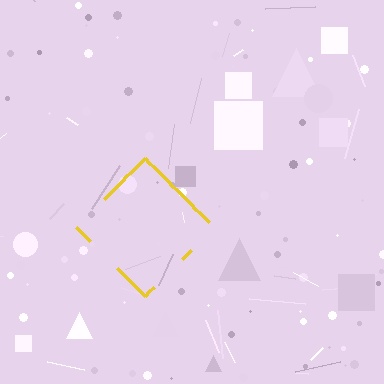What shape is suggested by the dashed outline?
The dashed outline suggests a diamond.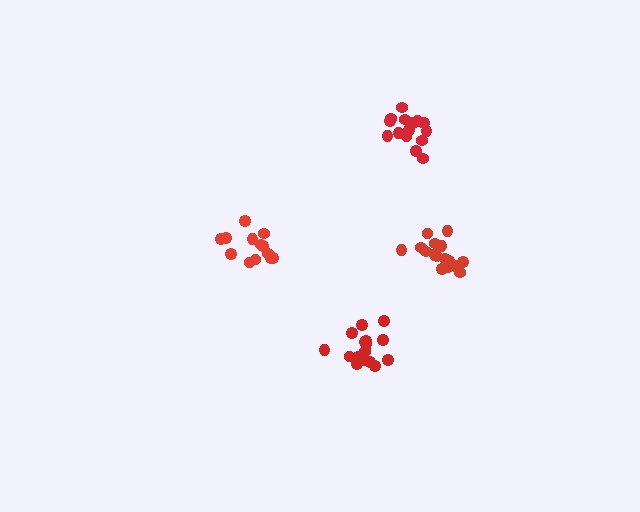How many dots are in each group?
Group 1: 17 dots, Group 2: 18 dots, Group 3: 13 dots, Group 4: 15 dots (63 total).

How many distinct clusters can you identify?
There are 4 distinct clusters.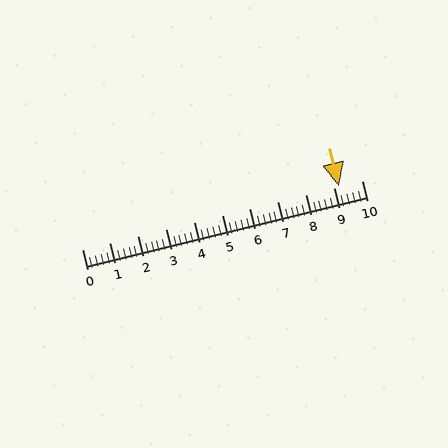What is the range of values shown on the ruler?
The ruler shows values from 0 to 10.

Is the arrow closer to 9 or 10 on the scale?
The arrow is closer to 9.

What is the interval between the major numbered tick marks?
The major tick marks are spaced 1 units apart.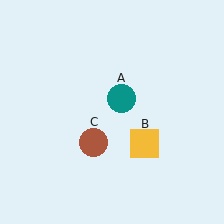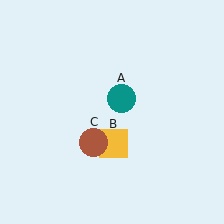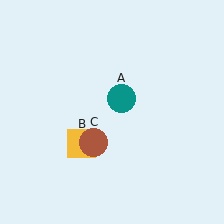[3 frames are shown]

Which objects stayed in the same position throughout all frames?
Teal circle (object A) and brown circle (object C) remained stationary.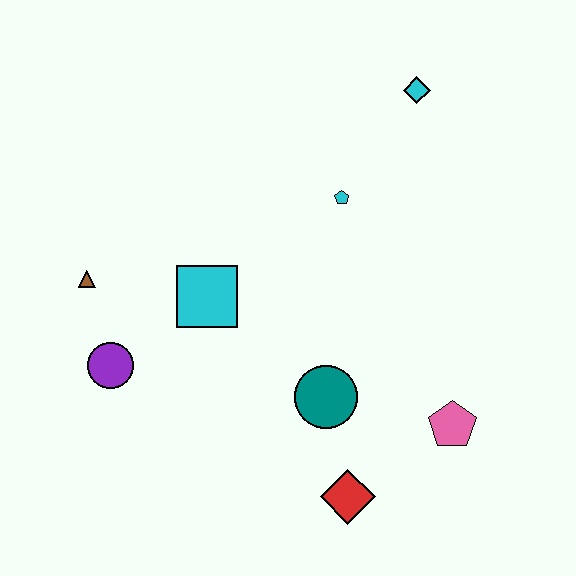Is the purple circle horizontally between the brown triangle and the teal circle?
Yes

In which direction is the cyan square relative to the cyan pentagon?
The cyan square is to the left of the cyan pentagon.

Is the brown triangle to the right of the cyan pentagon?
No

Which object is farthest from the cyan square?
The cyan diamond is farthest from the cyan square.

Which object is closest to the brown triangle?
The purple circle is closest to the brown triangle.